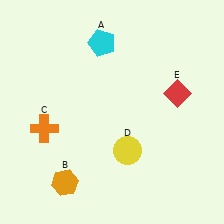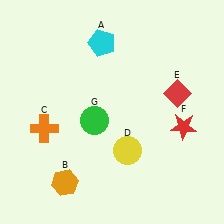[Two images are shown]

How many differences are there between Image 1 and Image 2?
There are 2 differences between the two images.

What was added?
A red star (F), a green circle (G) were added in Image 2.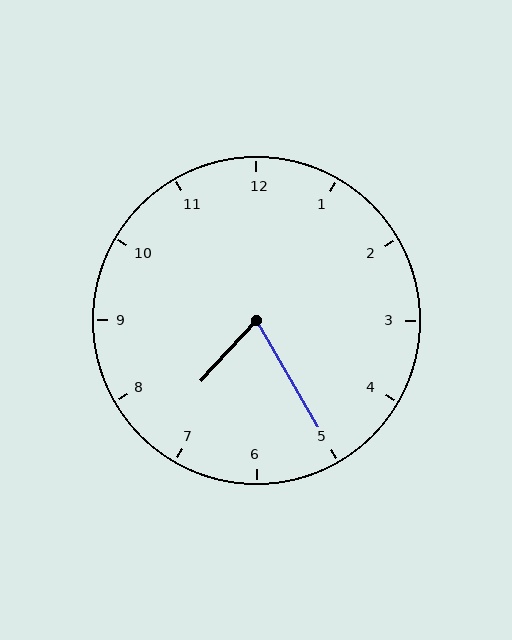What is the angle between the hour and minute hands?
Approximately 72 degrees.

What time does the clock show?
7:25.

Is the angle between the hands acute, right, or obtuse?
It is acute.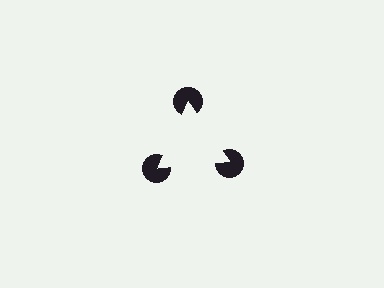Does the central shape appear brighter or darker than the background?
It typically appears slightly brighter than the background, even though no actual brightness change is drawn.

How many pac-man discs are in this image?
There are 3 — one at each vertex of the illusory triangle.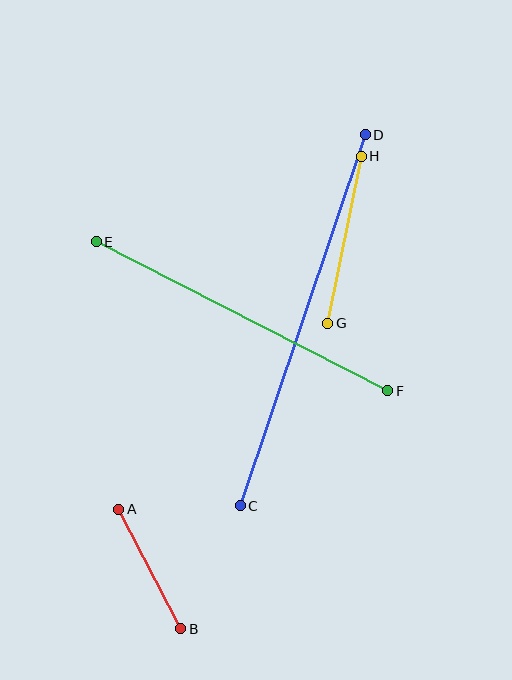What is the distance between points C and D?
The distance is approximately 392 pixels.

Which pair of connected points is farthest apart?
Points C and D are farthest apart.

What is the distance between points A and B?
The distance is approximately 135 pixels.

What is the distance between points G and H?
The distance is approximately 170 pixels.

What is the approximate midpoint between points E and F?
The midpoint is at approximately (242, 316) pixels.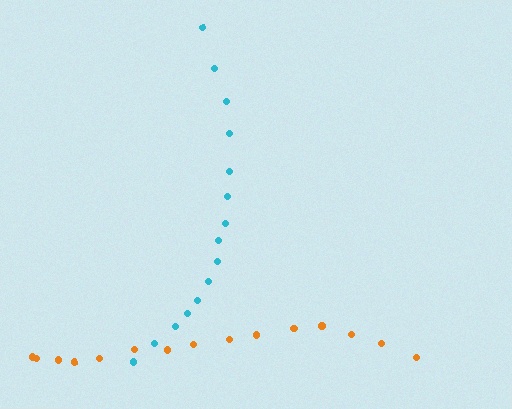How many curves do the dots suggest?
There are 2 distinct paths.